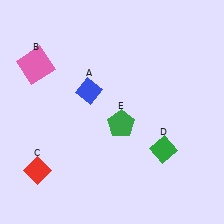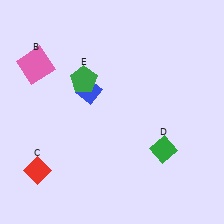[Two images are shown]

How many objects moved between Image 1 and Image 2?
1 object moved between the two images.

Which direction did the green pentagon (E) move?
The green pentagon (E) moved up.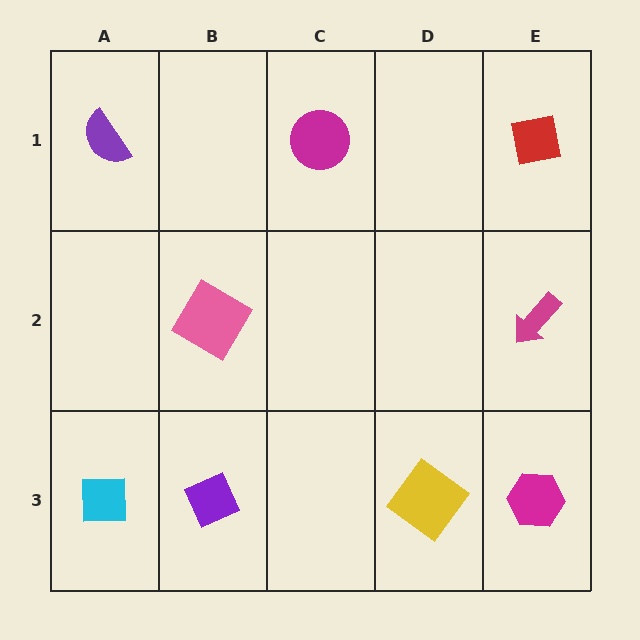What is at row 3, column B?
A purple diamond.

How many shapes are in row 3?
4 shapes.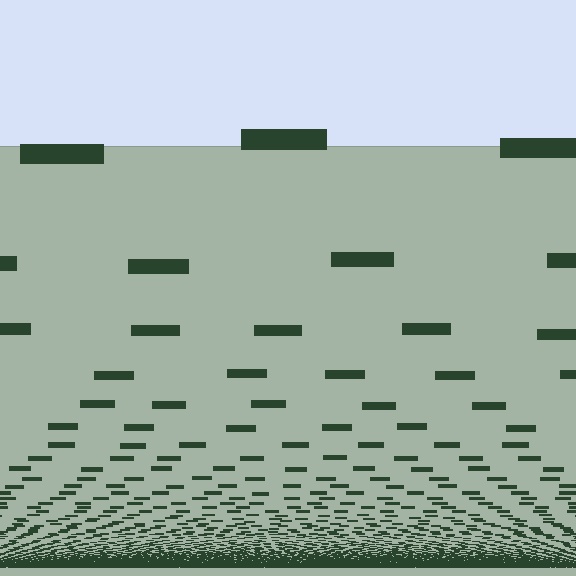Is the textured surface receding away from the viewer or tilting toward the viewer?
The surface appears to tilt toward the viewer. Texture elements get larger and sparser toward the top.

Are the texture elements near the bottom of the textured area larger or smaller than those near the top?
Smaller. The gradient is inverted — elements near the bottom are smaller and denser.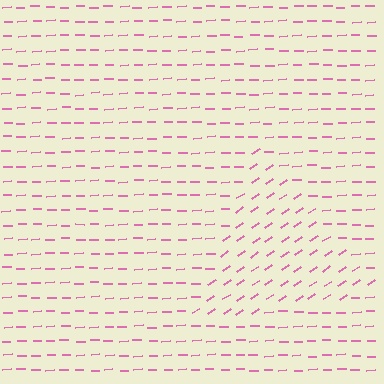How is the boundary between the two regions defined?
The boundary is defined purely by a change in line orientation (approximately 32 degrees difference). All lines are the same color and thickness.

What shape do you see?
I see a triangle.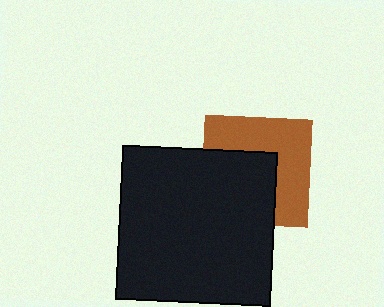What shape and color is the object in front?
The object in front is a black square.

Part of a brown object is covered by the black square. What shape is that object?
It is a square.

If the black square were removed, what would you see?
You would see the complete brown square.